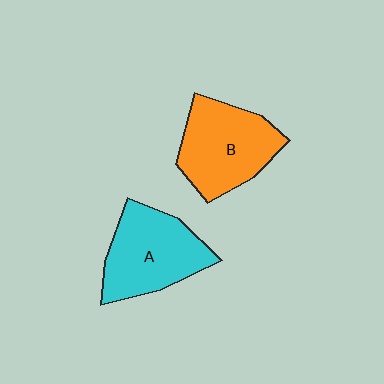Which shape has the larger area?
Shape B (orange).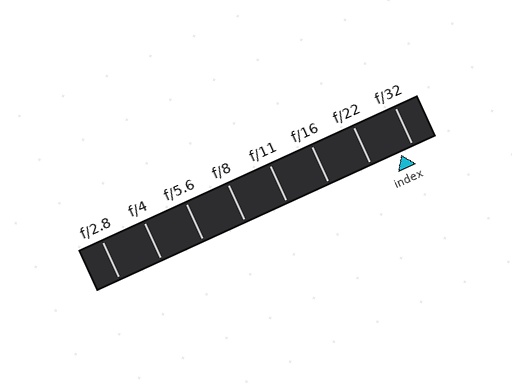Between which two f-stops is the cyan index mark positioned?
The index mark is between f/22 and f/32.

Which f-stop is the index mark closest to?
The index mark is closest to f/32.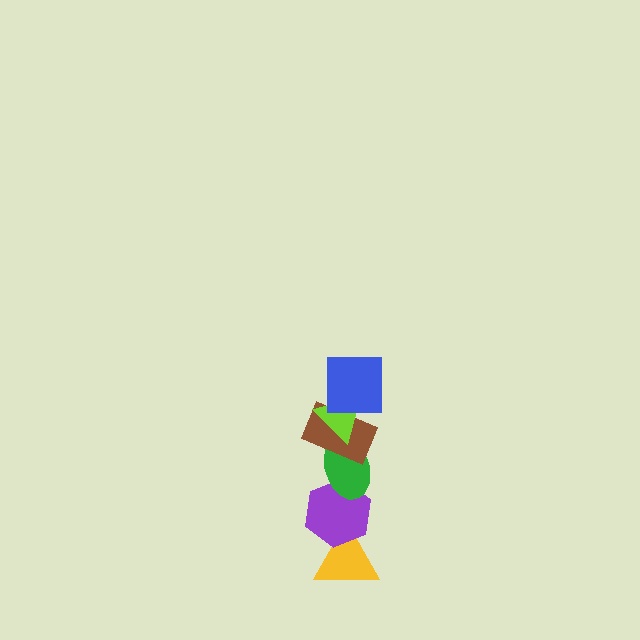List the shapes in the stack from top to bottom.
From top to bottom: the blue square, the lime triangle, the brown rectangle, the green ellipse, the purple hexagon, the yellow triangle.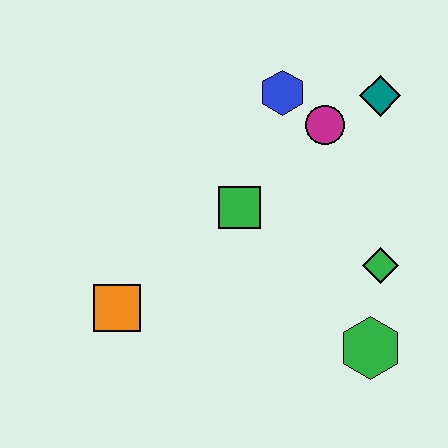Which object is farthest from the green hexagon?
The blue hexagon is farthest from the green hexagon.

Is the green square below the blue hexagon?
Yes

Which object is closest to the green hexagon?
The green diamond is closest to the green hexagon.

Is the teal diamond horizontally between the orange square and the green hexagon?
No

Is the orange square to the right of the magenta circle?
No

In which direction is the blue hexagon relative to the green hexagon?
The blue hexagon is above the green hexagon.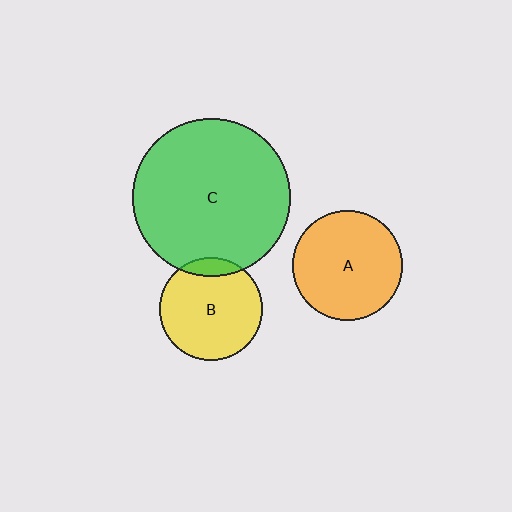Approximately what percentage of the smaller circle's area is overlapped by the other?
Approximately 10%.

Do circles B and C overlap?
Yes.